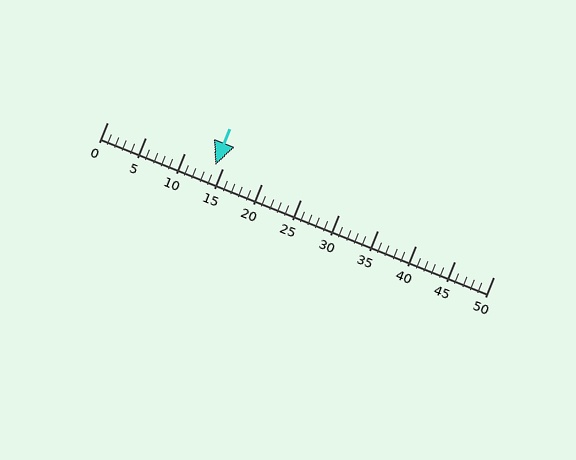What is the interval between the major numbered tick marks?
The major tick marks are spaced 5 units apart.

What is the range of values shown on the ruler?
The ruler shows values from 0 to 50.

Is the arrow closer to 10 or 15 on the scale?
The arrow is closer to 15.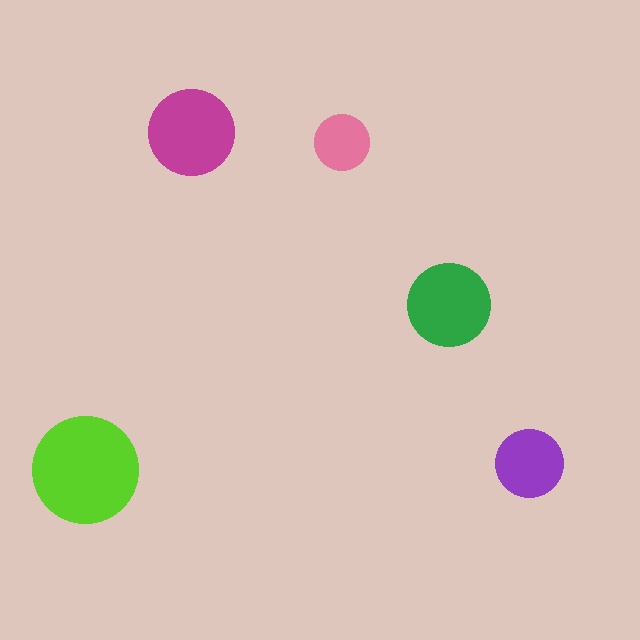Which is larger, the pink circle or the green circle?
The green one.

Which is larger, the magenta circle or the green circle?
The magenta one.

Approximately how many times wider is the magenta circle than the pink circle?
About 1.5 times wider.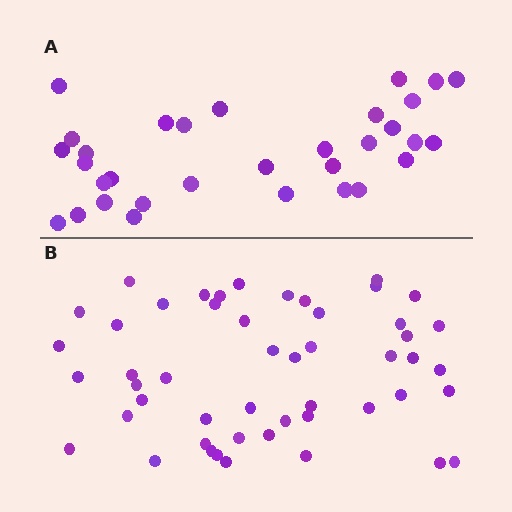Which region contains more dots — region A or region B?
Region B (the bottom region) has more dots.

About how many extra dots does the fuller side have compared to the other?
Region B has approximately 20 more dots than region A.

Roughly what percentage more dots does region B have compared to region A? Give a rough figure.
About 55% more.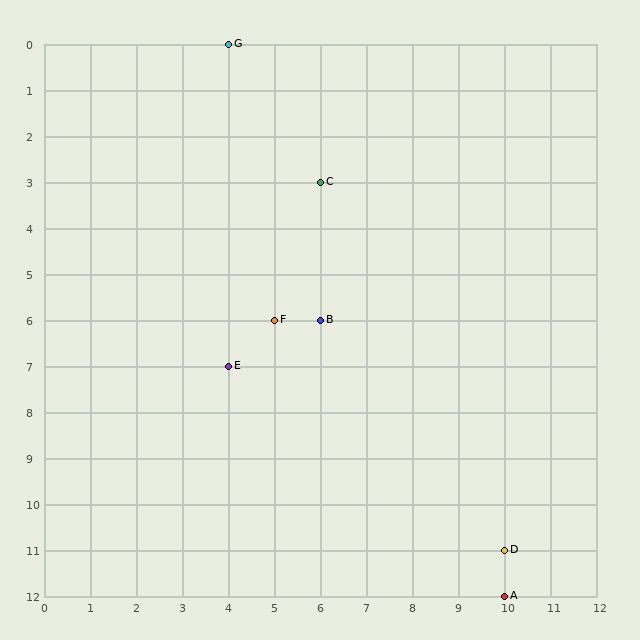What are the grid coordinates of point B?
Point B is at grid coordinates (6, 6).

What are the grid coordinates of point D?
Point D is at grid coordinates (10, 11).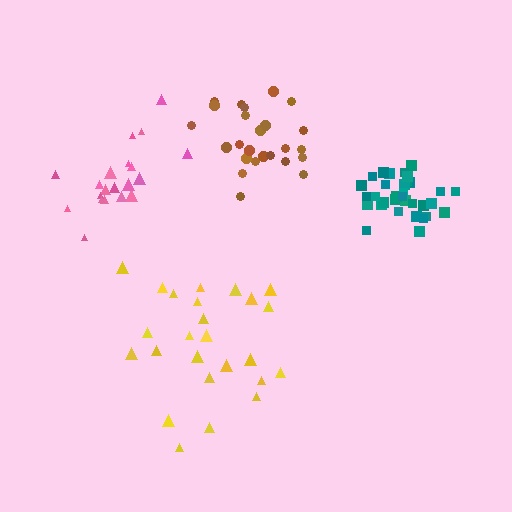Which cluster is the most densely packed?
Teal.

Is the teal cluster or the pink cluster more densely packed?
Teal.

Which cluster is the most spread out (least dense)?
Yellow.